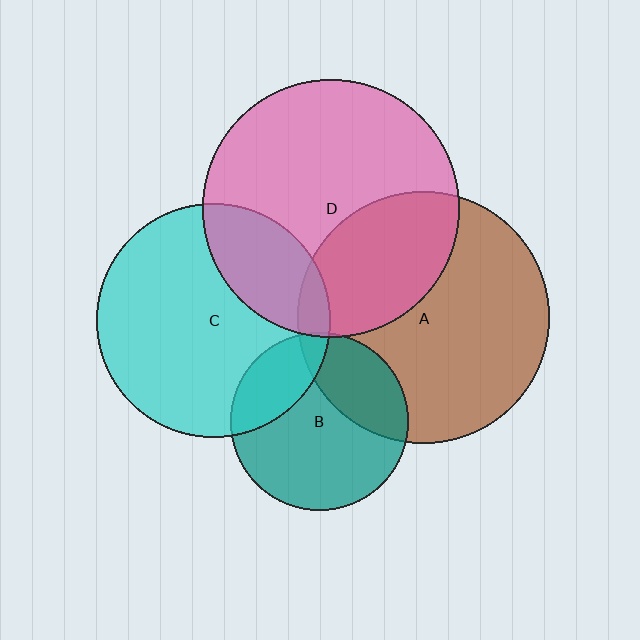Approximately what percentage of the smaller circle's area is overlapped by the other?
Approximately 5%.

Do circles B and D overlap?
Yes.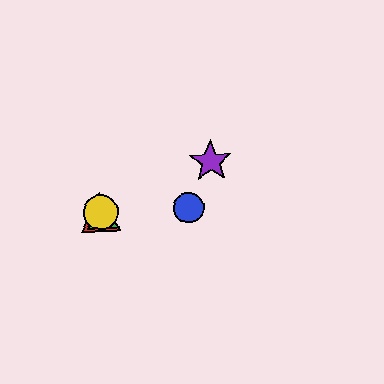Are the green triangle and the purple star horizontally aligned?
No, the green triangle is at y≈212 and the purple star is at y≈161.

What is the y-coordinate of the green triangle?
The green triangle is at y≈212.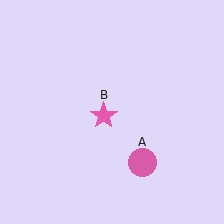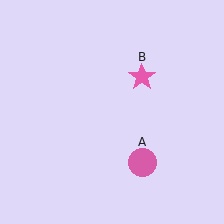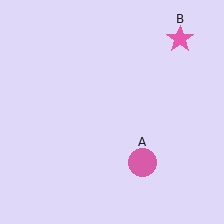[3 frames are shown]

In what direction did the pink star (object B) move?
The pink star (object B) moved up and to the right.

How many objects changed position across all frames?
1 object changed position: pink star (object B).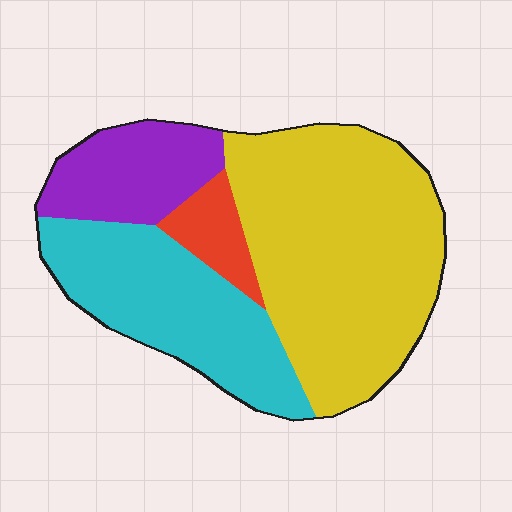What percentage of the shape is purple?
Purple takes up less than a quarter of the shape.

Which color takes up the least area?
Red, at roughly 5%.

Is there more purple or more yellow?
Yellow.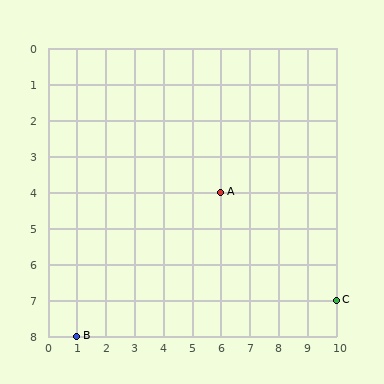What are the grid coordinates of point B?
Point B is at grid coordinates (1, 8).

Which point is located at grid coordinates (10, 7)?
Point C is at (10, 7).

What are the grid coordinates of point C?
Point C is at grid coordinates (10, 7).